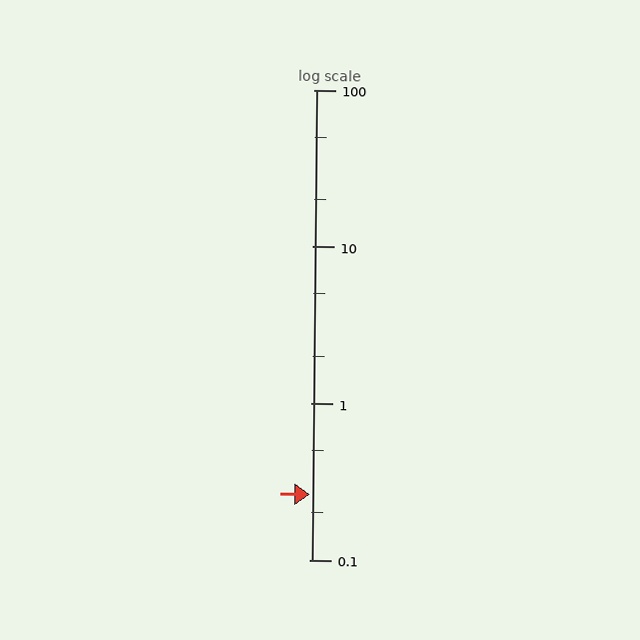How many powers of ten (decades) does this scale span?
The scale spans 3 decades, from 0.1 to 100.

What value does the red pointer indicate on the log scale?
The pointer indicates approximately 0.26.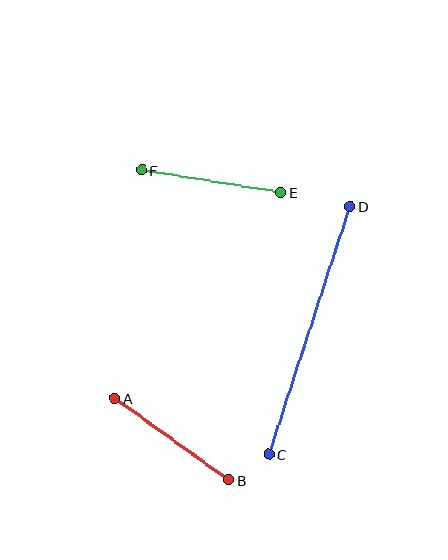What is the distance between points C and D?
The distance is approximately 261 pixels.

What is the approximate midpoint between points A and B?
The midpoint is at approximately (172, 439) pixels.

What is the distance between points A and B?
The distance is approximately 140 pixels.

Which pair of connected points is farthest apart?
Points C and D are farthest apart.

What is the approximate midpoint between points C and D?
The midpoint is at approximately (310, 330) pixels.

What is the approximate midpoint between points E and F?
The midpoint is at approximately (211, 181) pixels.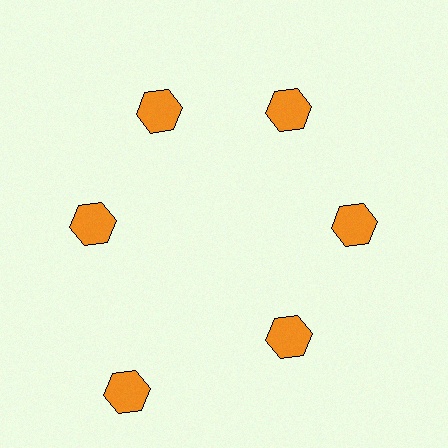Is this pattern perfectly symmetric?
No. The 6 orange hexagons are arranged in a ring, but one element near the 7 o'clock position is pushed outward from the center, breaking the 6-fold rotational symmetry.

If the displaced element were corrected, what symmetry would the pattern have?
It would have 6-fold rotational symmetry — the pattern would map onto itself every 60 degrees.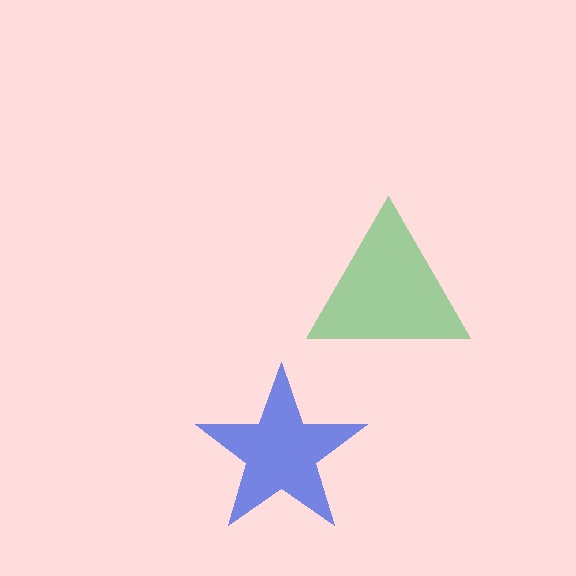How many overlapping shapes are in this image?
There are 2 overlapping shapes in the image.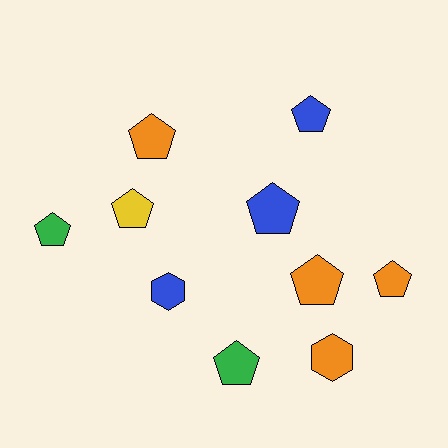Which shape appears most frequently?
Pentagon, with 8 objects.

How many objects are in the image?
There are 10 objects.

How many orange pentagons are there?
There are 3 orange pentagons.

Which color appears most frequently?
Orange, with 4 objects.